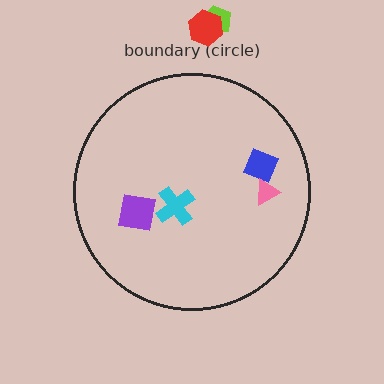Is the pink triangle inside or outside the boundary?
Inside.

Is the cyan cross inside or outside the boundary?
Inside.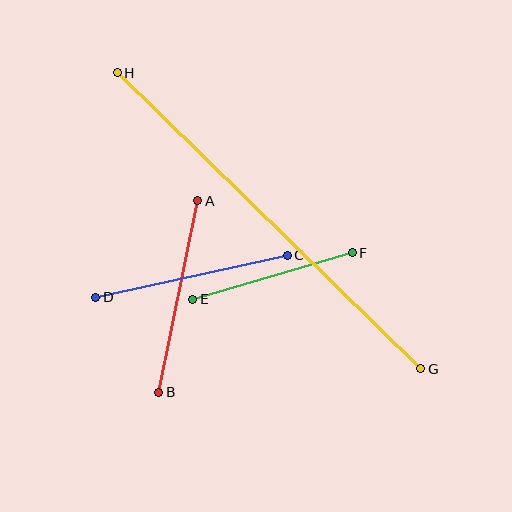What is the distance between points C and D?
The distance is approximately 196 pixels.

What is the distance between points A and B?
The distance is approximately 195 pixels.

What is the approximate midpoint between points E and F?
The midpoint is at approximately (273, 276) pixels.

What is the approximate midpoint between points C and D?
The midpoint is at approximately (191, 276) pixels.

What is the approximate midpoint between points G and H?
The midpoint is at approximately (269, 221) pixels.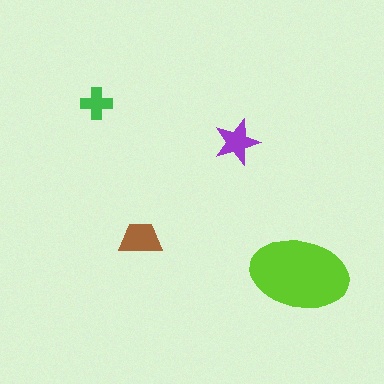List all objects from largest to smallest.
The lime ellipse, the brown trapezoid, the purple star, the green cross.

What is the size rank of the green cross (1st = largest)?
4th.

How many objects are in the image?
There are 4 objects in the image.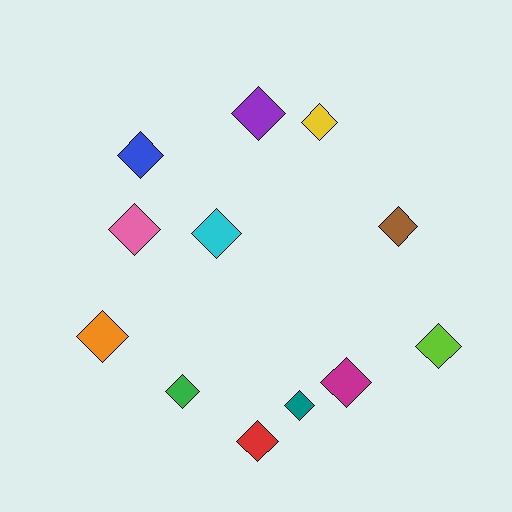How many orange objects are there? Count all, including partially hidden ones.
There is 1 orange object.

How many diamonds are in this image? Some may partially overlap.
There are 12 diamonds.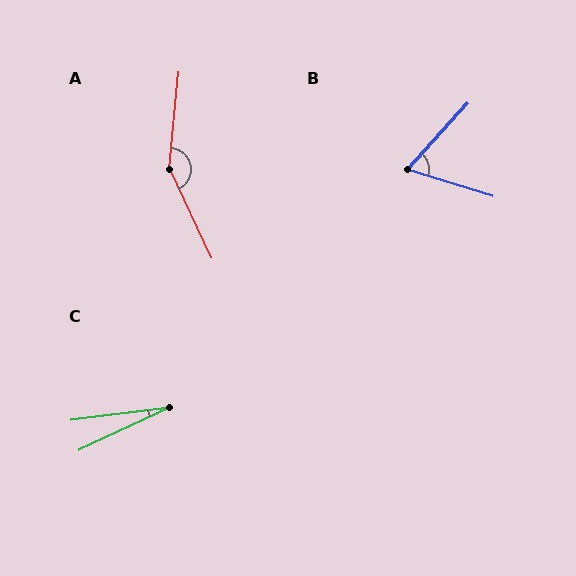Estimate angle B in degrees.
Approximately 65 degrees.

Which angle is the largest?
A, at approximately 149 degrees.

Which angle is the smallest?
C, at approximately 18 degrees.